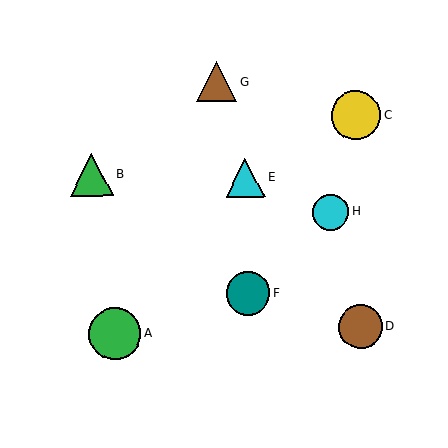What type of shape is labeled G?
Shape G is a brown triangle.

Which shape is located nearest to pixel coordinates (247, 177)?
The cyan triangle (labeled E) at (245, 177) is nearest to that location.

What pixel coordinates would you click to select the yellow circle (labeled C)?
Click at (356, 116) to select the yellow circle C.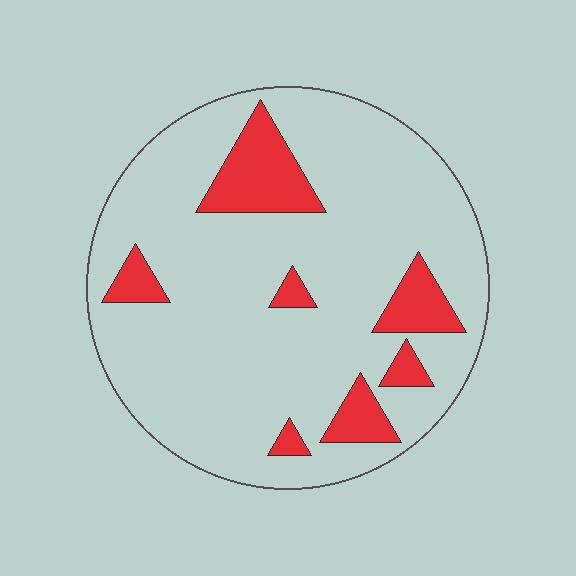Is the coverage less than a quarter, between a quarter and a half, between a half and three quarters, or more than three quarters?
Less than a quarter.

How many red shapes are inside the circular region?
7.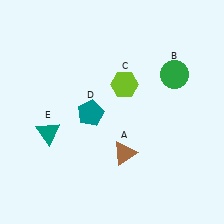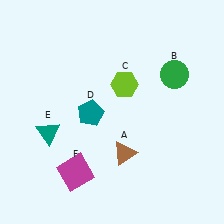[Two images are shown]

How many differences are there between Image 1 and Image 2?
There is 1 difference between the two images.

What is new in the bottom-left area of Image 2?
A magenta square (F) was added in the bottom-left area of Image 2.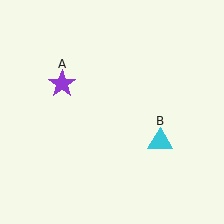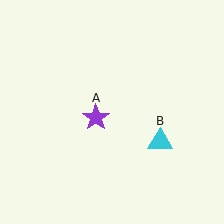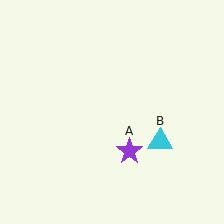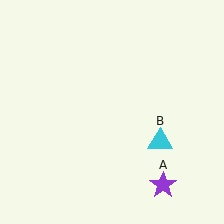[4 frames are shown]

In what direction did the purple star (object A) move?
The purple star (object A) moved down and to the right.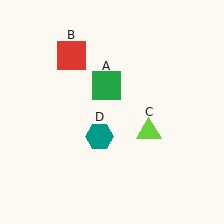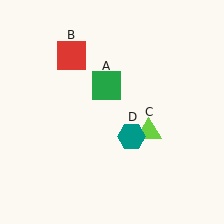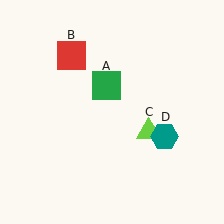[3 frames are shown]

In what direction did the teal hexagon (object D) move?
The teal hexagon (object D) moved right.